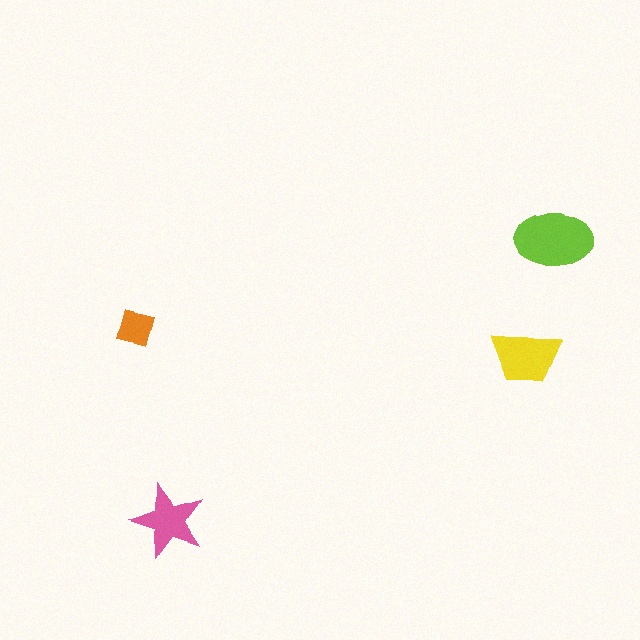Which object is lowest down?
The pink star is bottommost.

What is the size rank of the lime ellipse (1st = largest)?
1st.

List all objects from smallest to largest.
The orange square, the pink star, the yellow trapezoid, the lime ellipse.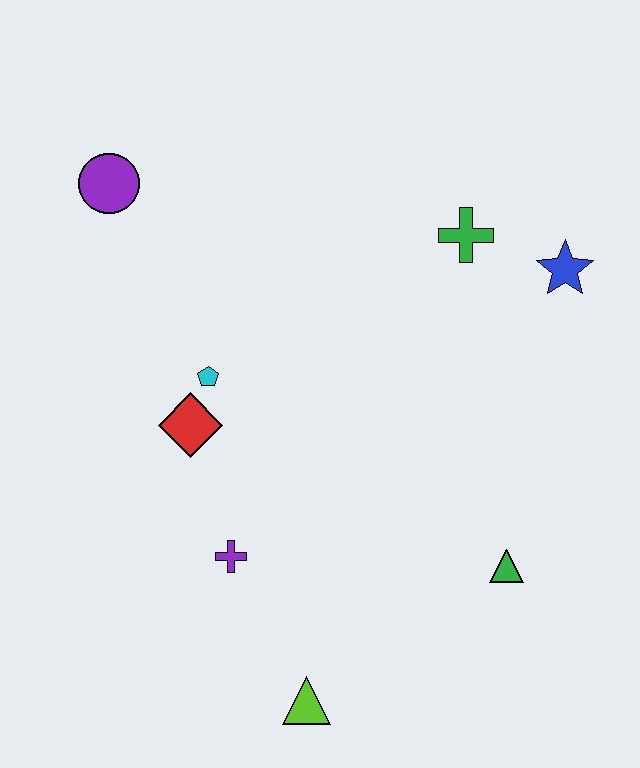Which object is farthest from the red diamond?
The blue star is farthest from the red diamond.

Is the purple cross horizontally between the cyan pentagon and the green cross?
Yes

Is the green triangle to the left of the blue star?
Yes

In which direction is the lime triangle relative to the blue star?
The lime triangle is below the blue star.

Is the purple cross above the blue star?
No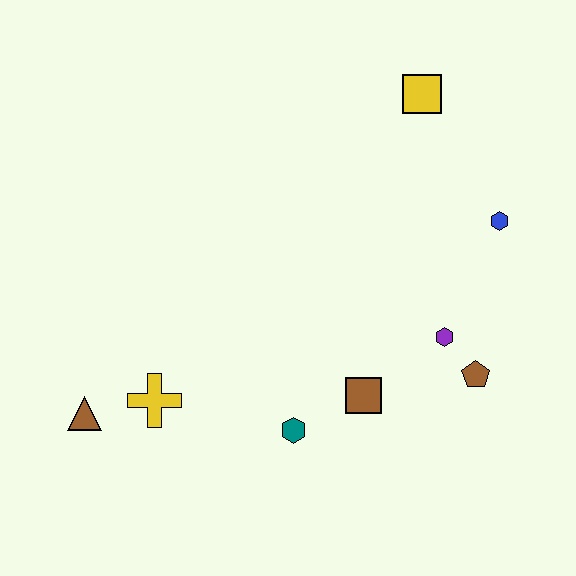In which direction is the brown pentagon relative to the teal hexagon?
The brown pentagon is to the right of the teal hexagon.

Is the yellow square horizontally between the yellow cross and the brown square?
No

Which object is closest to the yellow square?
The blue hexagon is closest to the yellow square.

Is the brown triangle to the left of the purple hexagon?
Yes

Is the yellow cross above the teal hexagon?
Yes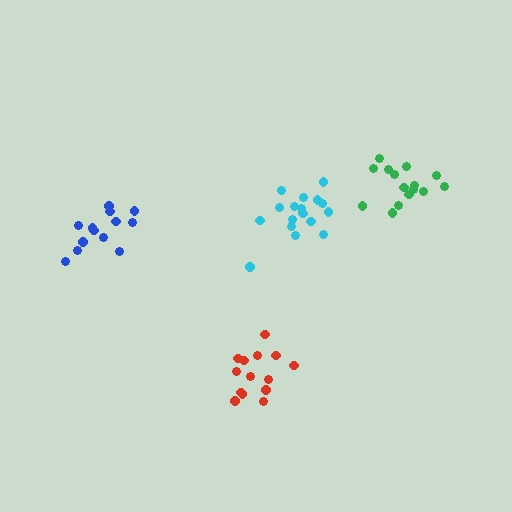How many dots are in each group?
Group 1: 13 dots, Group 2: 15 dots, Group 3: 17 dots, Group 4: 15 dots (60 total).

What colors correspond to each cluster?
The clusters are colored: blue, green, cyan, red.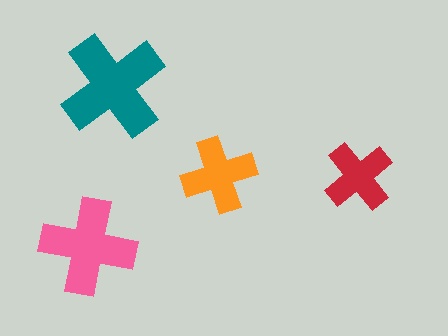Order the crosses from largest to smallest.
the teal one, the pink one, the orange one, the red one.